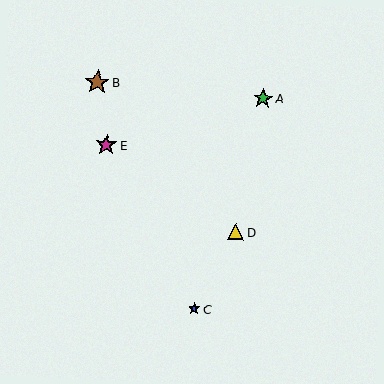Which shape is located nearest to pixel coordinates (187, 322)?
The blue star (labeled C) at (194, 309) is nearest to that location.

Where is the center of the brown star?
The center of the brown star is at (97, 82).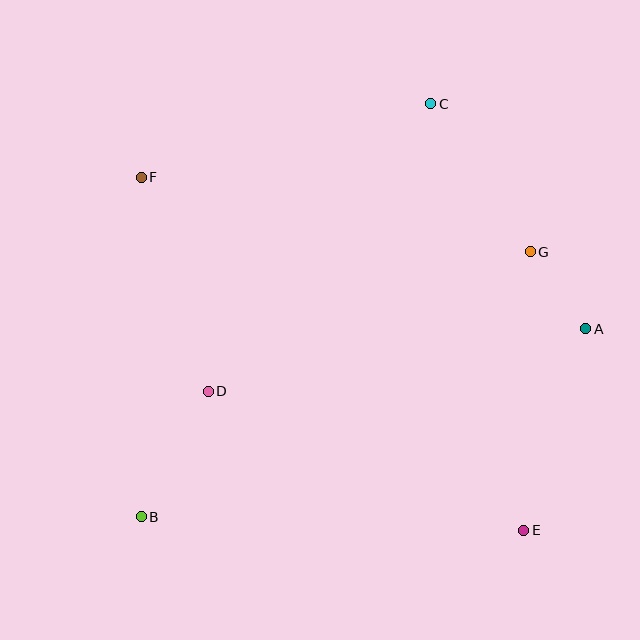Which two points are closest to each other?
Points A and G are closest to each other.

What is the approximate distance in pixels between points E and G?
The distance between E and G is approximately 279 pixels.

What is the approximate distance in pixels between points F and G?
The distance between F and G is approximately 396 pixels.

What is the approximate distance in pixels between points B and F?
The distance between B and F is approximately 339 pixels.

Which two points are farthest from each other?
Points E and F are farthest from each other.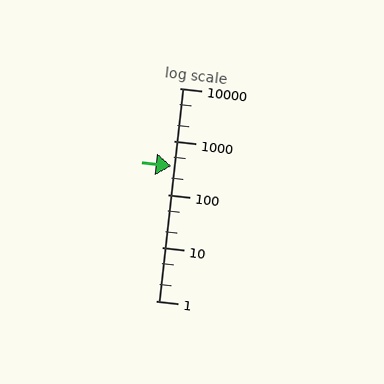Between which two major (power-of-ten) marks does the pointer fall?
The pointer is between 100 and 1000.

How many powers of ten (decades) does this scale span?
The scale spans 4 decades, from 1 to 10000.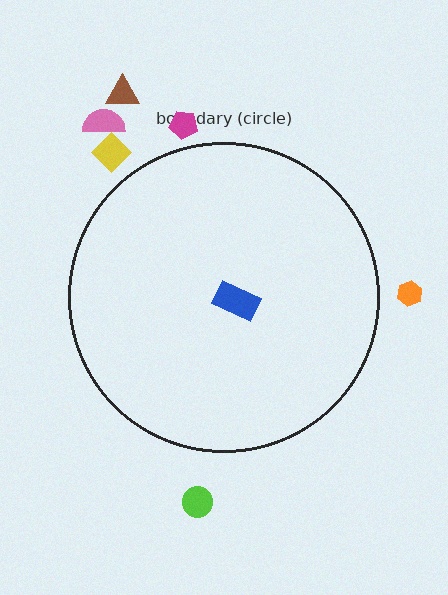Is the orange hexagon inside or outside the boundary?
Outside.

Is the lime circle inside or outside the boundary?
Outside.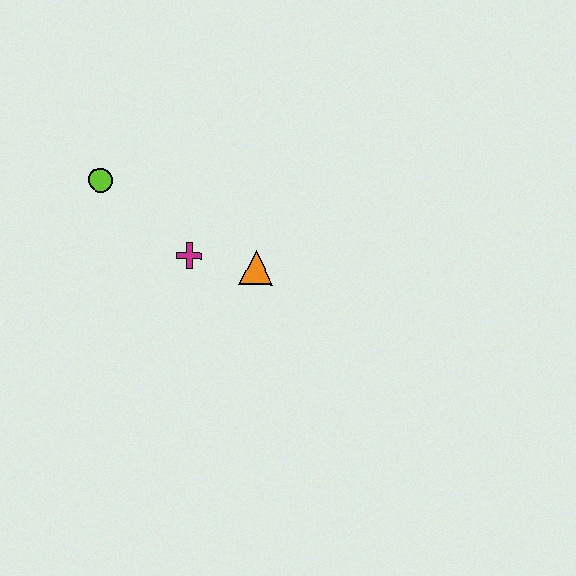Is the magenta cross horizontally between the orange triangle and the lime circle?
Yes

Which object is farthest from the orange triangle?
The lime circle is farthest from the orange triangle.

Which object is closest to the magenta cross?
The orange triangle is closest to the magenta cross.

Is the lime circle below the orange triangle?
No